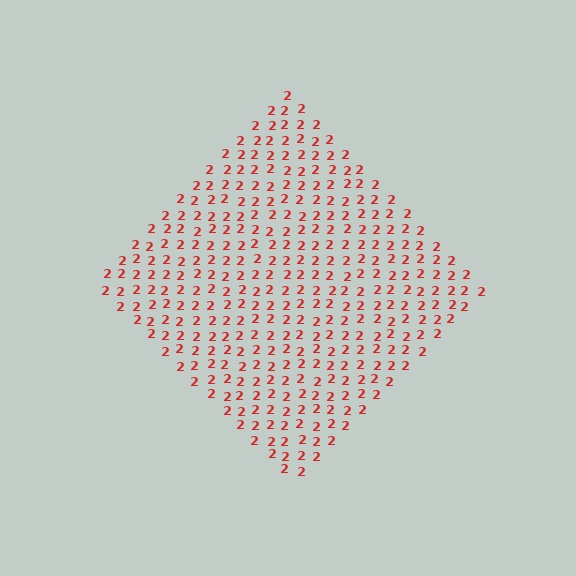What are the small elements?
The small elements are digit 2's.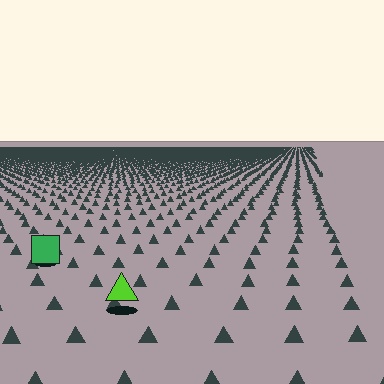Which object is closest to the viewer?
The lime triangle is closest. The texture marks near it are larger and more spread out.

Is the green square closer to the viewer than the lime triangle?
No. The lime triangle is closer — you can tell from the texture gradient: the ground texture is coarser near it.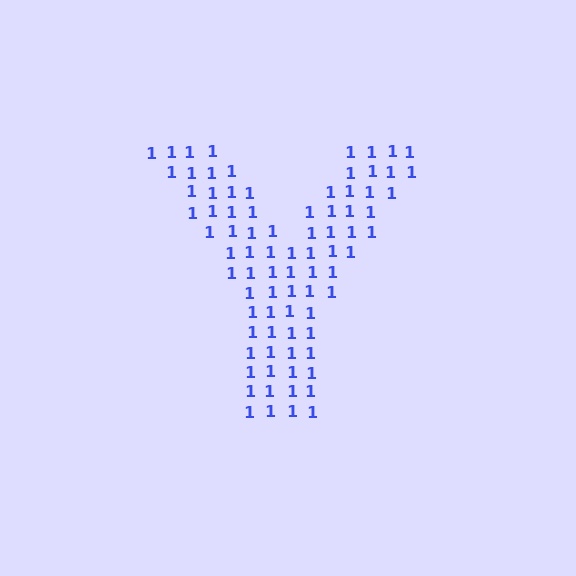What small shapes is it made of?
It is made of small digit 1's.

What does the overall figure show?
The overall figure shows the letter Y.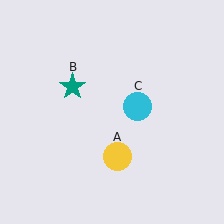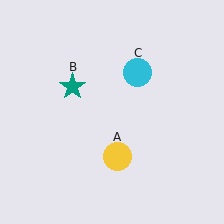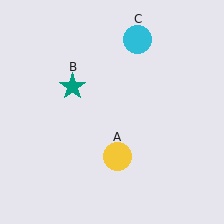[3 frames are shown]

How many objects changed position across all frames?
1 object changed position: cyan circle (object C).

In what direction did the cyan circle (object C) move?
The cyan circle (object C) moved up.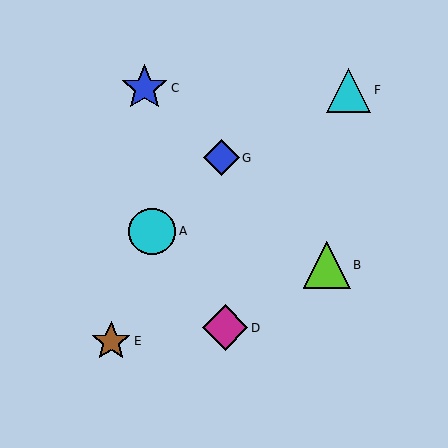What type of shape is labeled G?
Shape G is a blue diamond.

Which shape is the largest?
The lime triangle (labeled B) is the largest.